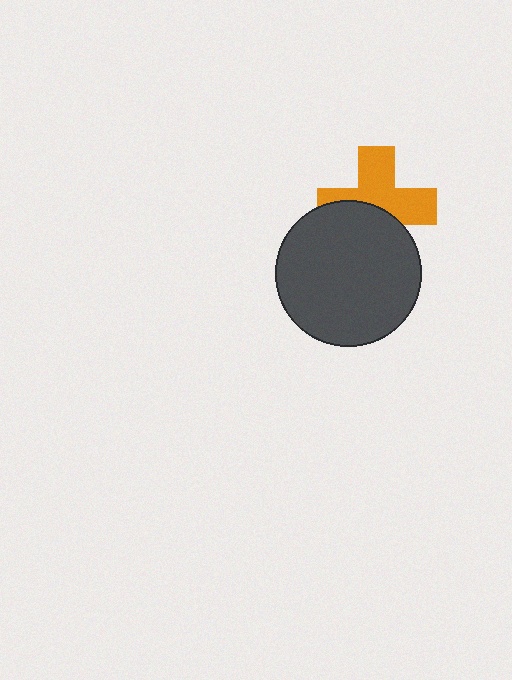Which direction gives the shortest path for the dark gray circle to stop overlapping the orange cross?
Moving down gives the shortest separation.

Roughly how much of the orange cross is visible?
About half of it is visible (roughly 58%).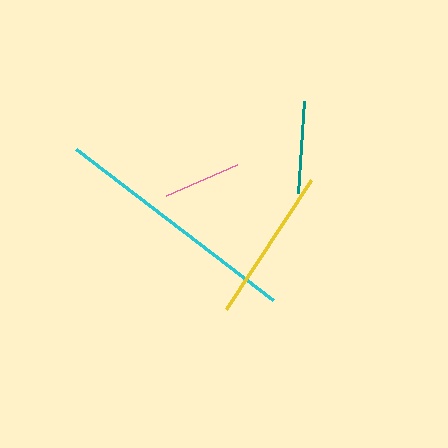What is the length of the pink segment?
The pink segment is approximately 78 pixels long.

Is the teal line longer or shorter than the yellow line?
The yellow line is longer than the teal line.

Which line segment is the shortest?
The pink line is the shortest at approximately 78 pixels.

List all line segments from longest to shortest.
From longest to shortest: cyan, yellow, teal, pink.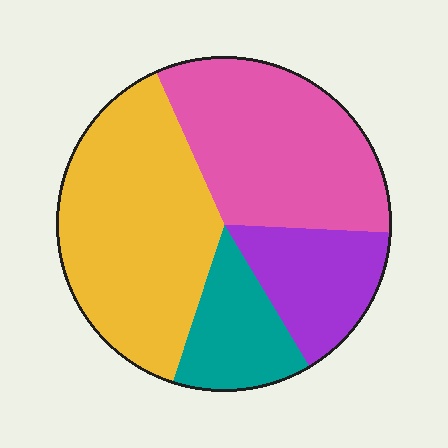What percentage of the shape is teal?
Teal covers roughly 15% of the shape.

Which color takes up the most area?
Yellow, at roughly 40%.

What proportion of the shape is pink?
Pink covers roughly 35% of the shape.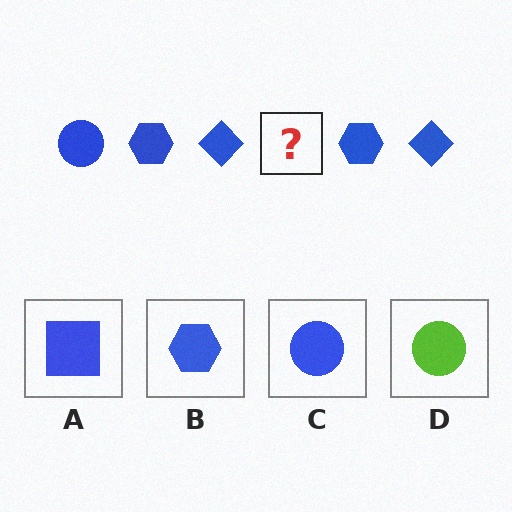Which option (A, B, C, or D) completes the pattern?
C.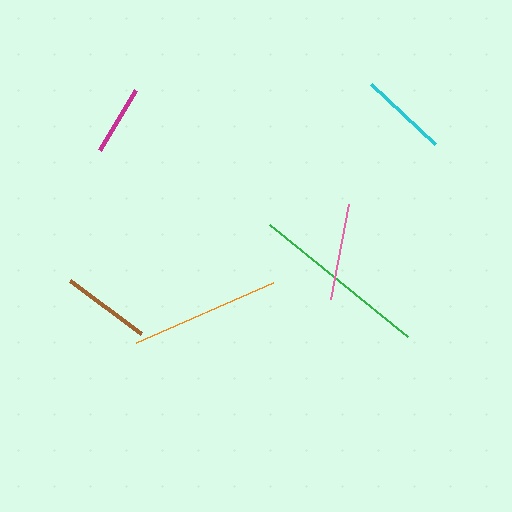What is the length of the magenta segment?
The magenta segment is approximately 70 pixels long.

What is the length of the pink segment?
The pink segment is approximately 97 pixels long.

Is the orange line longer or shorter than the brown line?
The orange line is longer than the brown line.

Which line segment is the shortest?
The magenta line is the shortest at approximately 70 pixels.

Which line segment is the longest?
The green line is the longest at approximately 178 pixels.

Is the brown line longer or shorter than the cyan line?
The brown line is longer than the cyan line.